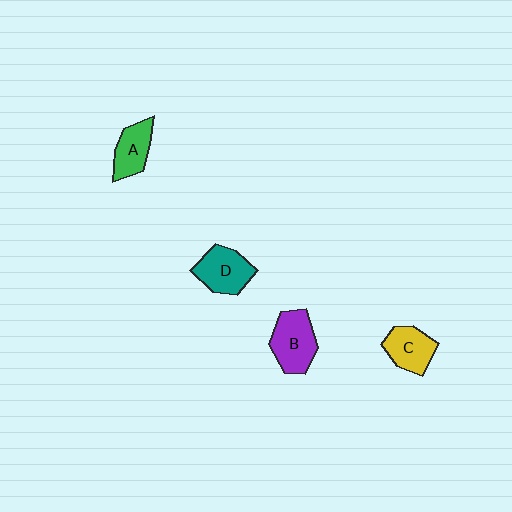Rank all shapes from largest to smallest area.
From largest to smallest: B (purple), D (teal), C (yellow), A (green).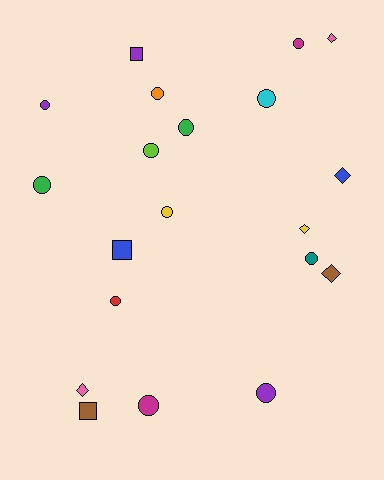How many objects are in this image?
There are 20 objects.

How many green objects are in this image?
There are 2 green objects.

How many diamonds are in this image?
There are 5 diamonds.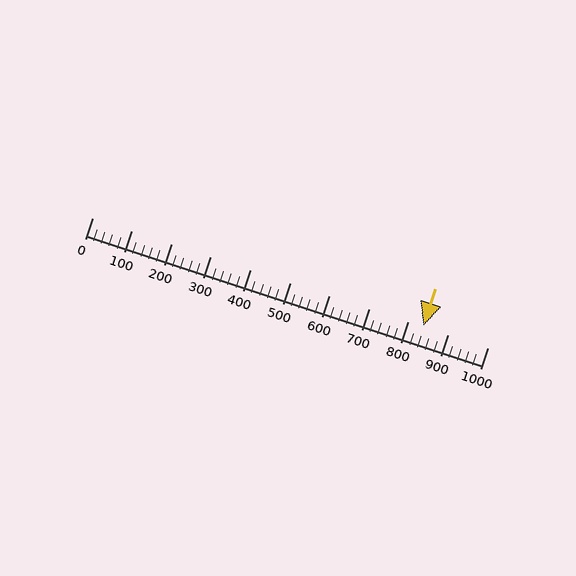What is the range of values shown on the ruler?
The ruler shows values from 0 to 1000.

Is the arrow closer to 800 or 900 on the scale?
The arrow is closer to 800.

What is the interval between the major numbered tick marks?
The major tick marks are spaced 100 units apart.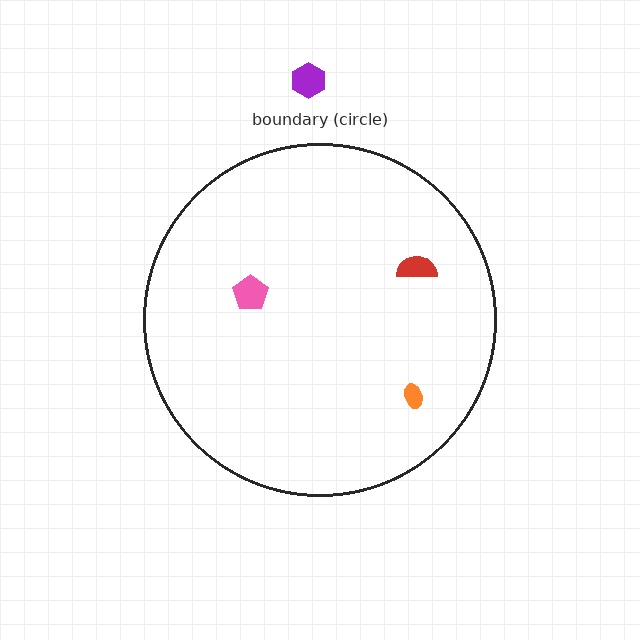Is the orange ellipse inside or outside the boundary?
Inside.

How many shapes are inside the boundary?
3 inside, 1 outside.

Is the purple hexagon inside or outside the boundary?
Outside.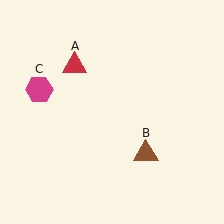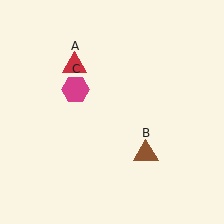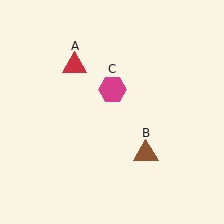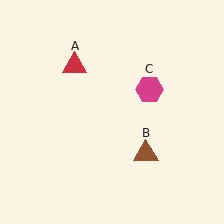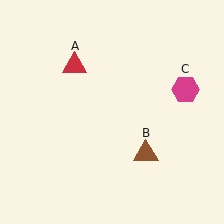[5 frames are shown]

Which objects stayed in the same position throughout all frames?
Red triangle (object A) and brown triangle (object B) remained stationary.